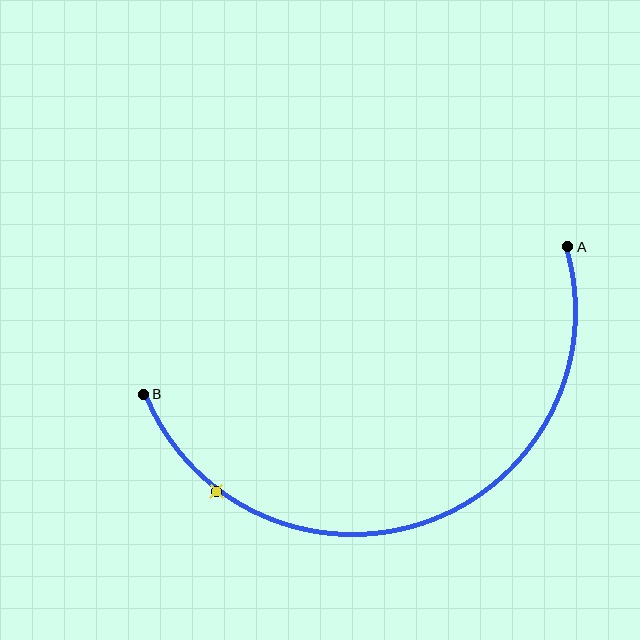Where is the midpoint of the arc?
The arc midpoint is the point on the curve farthest from the straight line joining A and B. It sits below that line.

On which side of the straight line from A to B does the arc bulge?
The arc bulges below the straight line connecting A and B.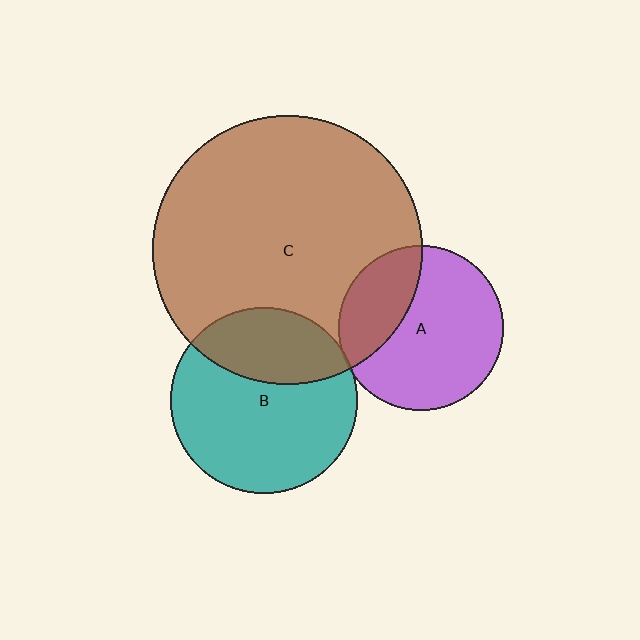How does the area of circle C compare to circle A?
Approximately 2.7 times.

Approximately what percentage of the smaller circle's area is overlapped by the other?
Approximately 5%.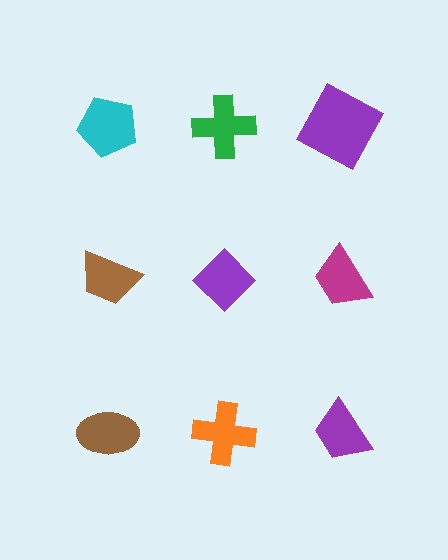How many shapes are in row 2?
3 shapes.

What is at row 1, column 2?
A green cross.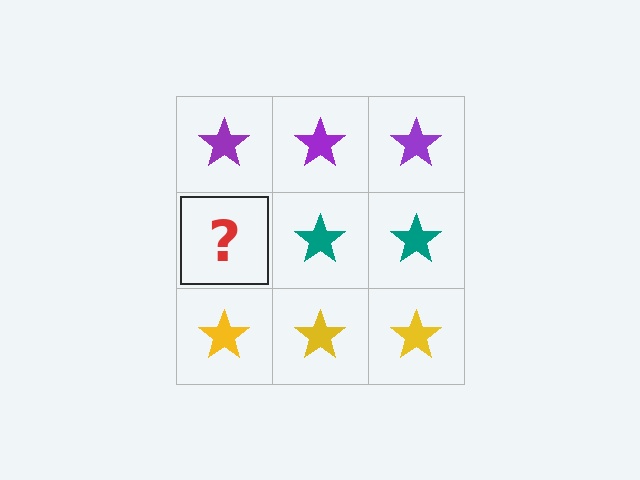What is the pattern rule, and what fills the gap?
The rule is that each row has a consistent color. The gap should be filled with a teal star.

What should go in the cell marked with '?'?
The missing cell should contain a teal star.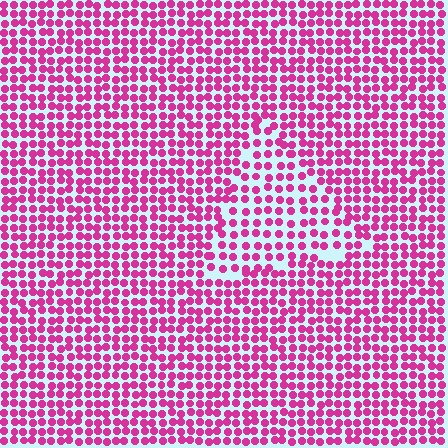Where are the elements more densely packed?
The elements are more densely packed outside the triangle boundary.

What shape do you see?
I see a triangle.